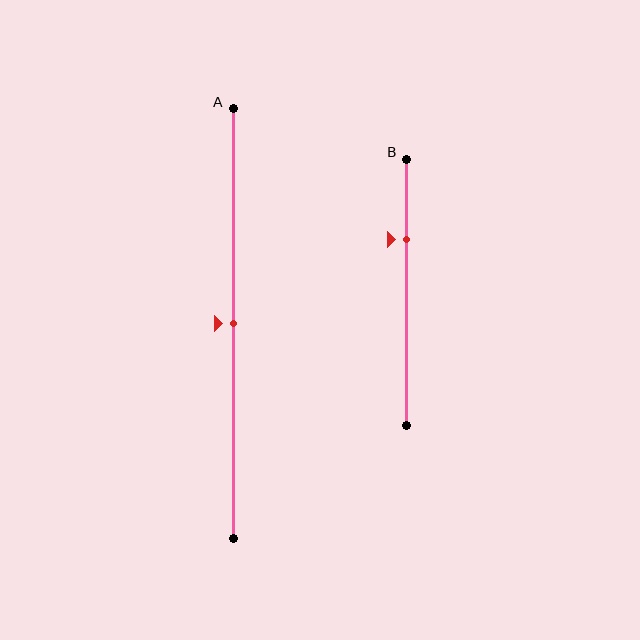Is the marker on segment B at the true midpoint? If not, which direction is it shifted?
No, the marker on segment B is shifted upward by about 20% of the segment length.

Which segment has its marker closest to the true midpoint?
Segment A has its marker closest to the true midpoint.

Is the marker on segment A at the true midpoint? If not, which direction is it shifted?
Yes, the marker on segment A is at the true midpoint.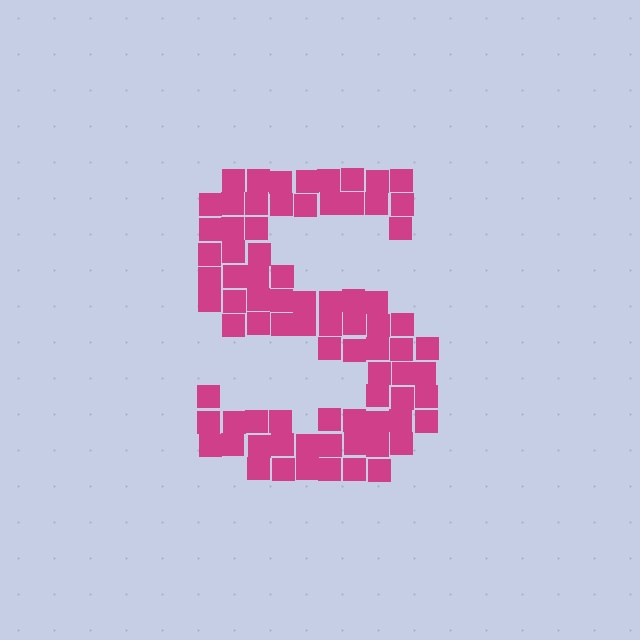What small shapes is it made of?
It is made of small squares.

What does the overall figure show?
The overall figure shows the letter S.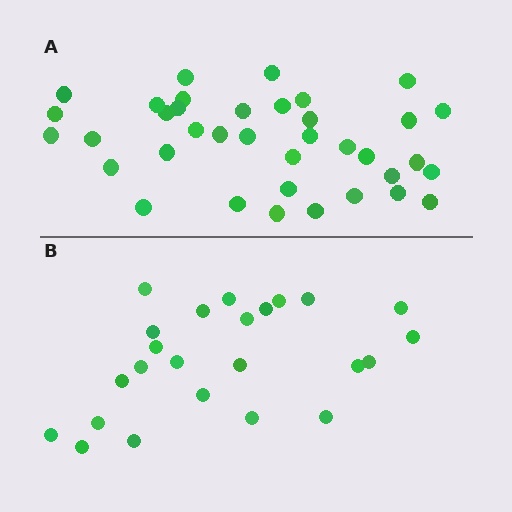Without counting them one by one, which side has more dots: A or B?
Region A (the top region) has more dots.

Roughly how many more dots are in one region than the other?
Region A has approximately 15 more dots than region B.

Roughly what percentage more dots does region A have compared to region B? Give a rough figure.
About 55% more.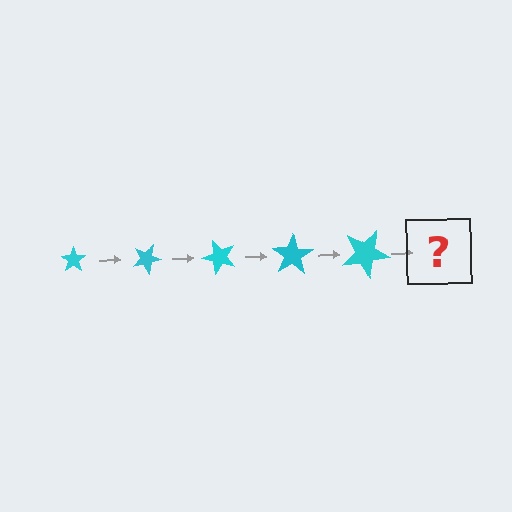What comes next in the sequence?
The next element should be a star, larger than the previous one and rotated 125 degrees from the start.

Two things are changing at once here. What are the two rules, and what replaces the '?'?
The two rules are that the star grows larger each step and it rotates 25 degrees each step. The '?' should be a star, larger than the previous one and rotated 125 degrees from the start.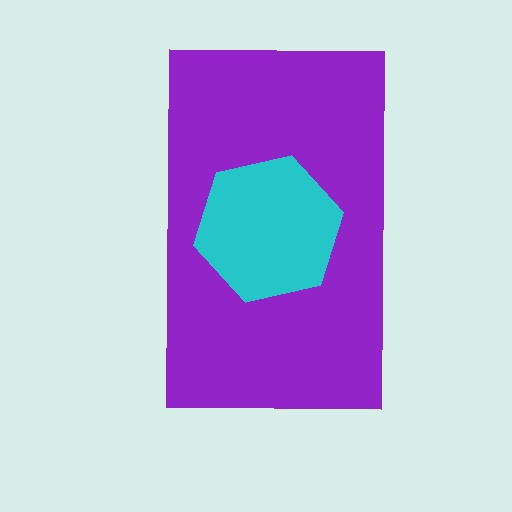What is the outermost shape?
The purple rectangle.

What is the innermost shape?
The cyan hexagon.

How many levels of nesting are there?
2.